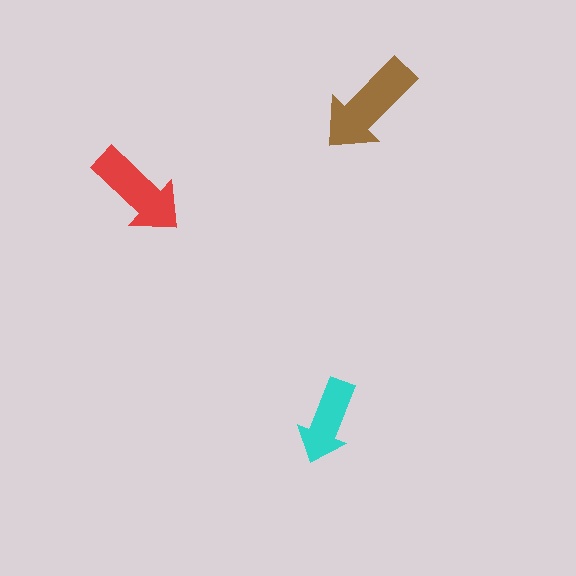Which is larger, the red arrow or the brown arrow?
The brown one.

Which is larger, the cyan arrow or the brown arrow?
The brown one.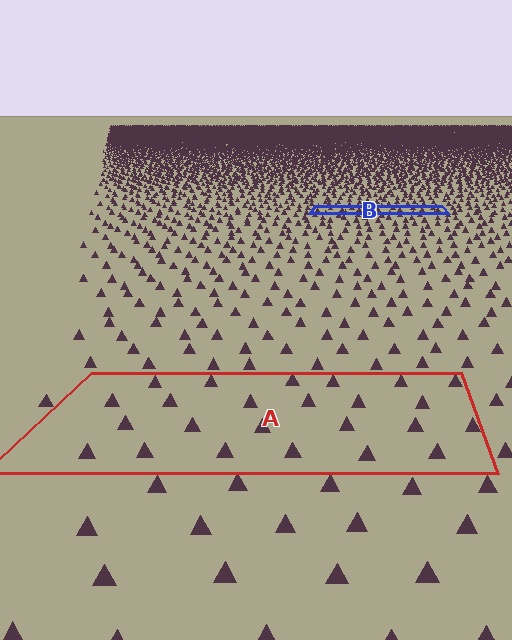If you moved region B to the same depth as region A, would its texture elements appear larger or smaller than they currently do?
They would appear larger. At a closer depth, the same texture elements are projected at a bigger on-screen size.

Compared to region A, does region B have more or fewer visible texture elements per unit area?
Region B has more texture elements per unit area — they are packed more densely because it is farther away.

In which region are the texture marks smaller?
The texture marks are smaller in region B, because it is farther away.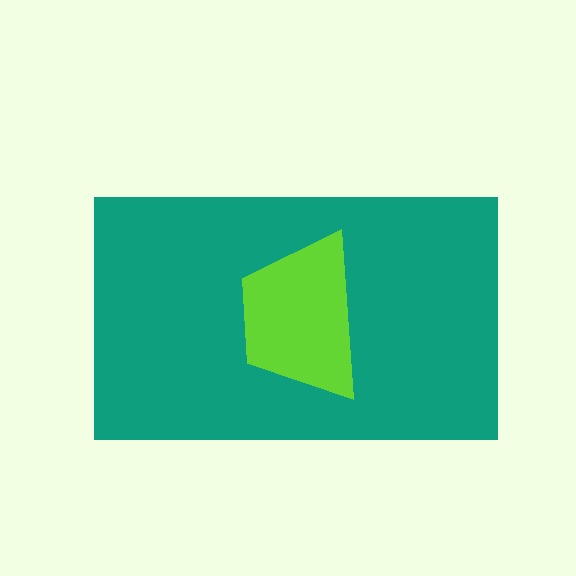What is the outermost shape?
The teal rectangle.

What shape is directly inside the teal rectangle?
The lime trapezoid.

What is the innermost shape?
The lime trapezoid.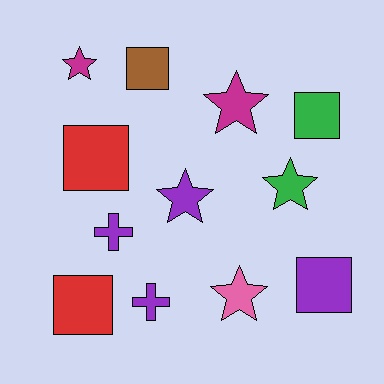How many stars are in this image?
There are 5 stars.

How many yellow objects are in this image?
There are no yellow objects.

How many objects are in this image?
There are 12 objects.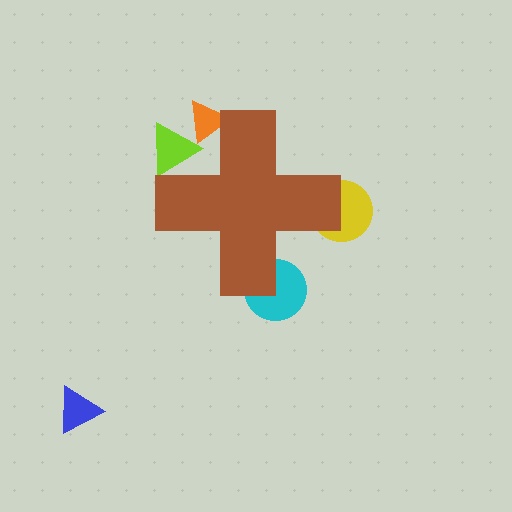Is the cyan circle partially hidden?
Yes, the cyan circle is partially hidden behind the brown cross.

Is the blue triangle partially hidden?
No, the blue triangle is fully visible.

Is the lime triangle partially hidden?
Yes, the lime triangle is partially hidden behind the brown cross.